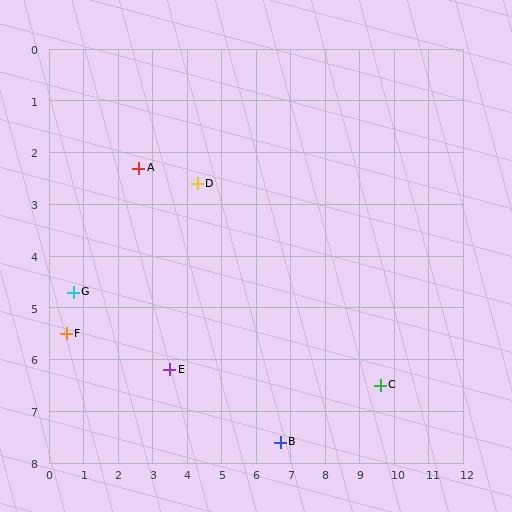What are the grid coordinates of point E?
Point E is at approximately (3.5, 6.2).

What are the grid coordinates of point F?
Point F is at approximately (0.5, 5.5).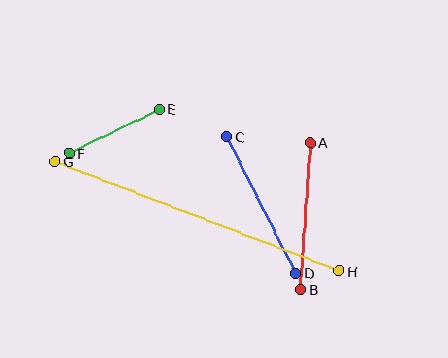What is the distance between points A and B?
The distance is approximately 147 pixels.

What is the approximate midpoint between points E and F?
The midpoint is at approximately (114, 131) pixels.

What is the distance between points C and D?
The distance is approximately 153 pixels.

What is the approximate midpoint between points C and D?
The midpoint is at approximately (262, 205) pixels.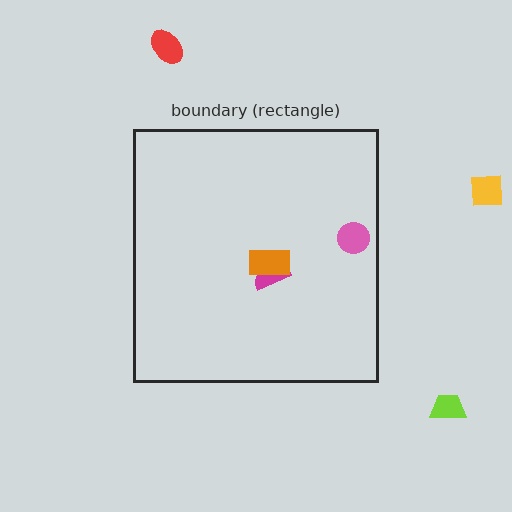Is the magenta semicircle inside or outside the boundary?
Inside.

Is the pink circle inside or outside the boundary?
Inside.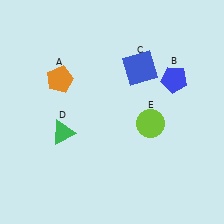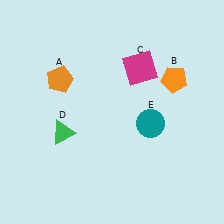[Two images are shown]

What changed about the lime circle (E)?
In Image 1, E is lime. In Image 2, it changed to teal.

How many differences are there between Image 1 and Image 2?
There are 3 differences between the two images.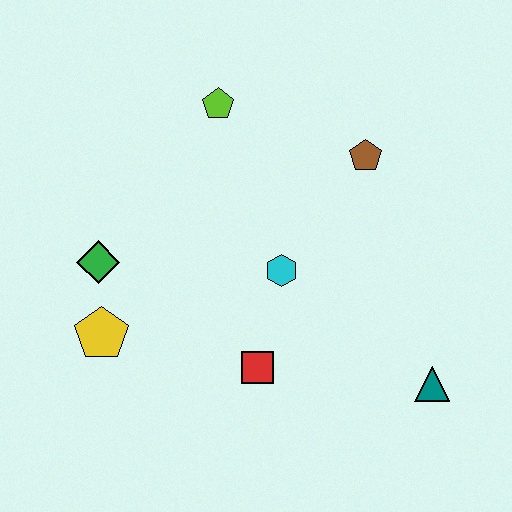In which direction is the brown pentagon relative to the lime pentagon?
The brown pentagon is to the right of the lime pentagon.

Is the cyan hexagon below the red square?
No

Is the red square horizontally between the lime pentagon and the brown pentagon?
Yes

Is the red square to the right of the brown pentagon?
No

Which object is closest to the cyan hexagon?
The red square is closest to the cyan hexagon.